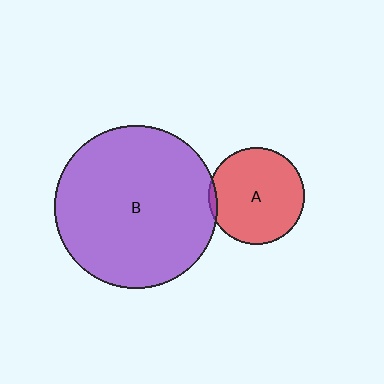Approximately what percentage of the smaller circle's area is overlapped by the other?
Approximately 5%.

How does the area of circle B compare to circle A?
Approximately 2.8 times.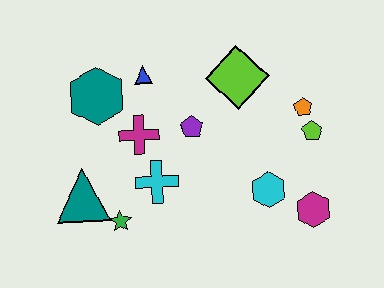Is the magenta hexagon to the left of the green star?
No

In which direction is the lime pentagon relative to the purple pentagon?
The lime pentagon is to the right of the purple pentagon.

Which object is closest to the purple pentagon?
The magenta cross is closest to the purple pentagon.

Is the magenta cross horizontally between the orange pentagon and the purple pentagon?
No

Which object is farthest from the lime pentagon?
The teal triangle is farthest from the lime pentagon.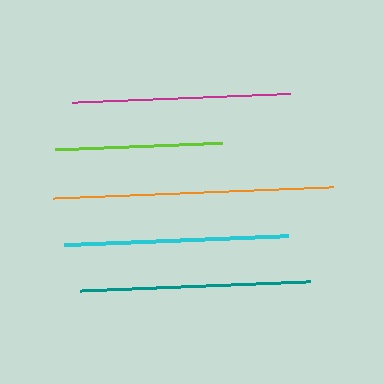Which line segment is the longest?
The orange line is the longest at approximately 280 pixels.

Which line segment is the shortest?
The lime line is the shortest at approximately 167 pixels.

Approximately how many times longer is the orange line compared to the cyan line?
The orange line is approximately 1.3 times the length of the cyan line.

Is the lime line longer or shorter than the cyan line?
The cyan line is longer than the lime line.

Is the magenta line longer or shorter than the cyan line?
The cyan line is longer than the magenta line.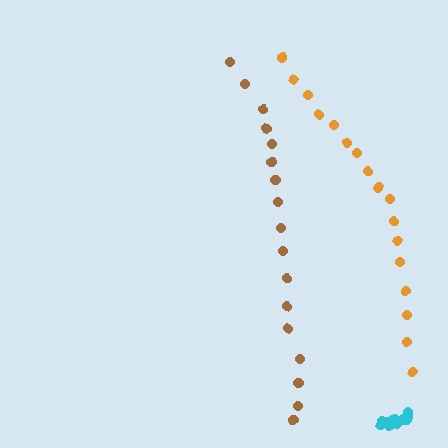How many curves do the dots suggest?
There are 3 distinct paths.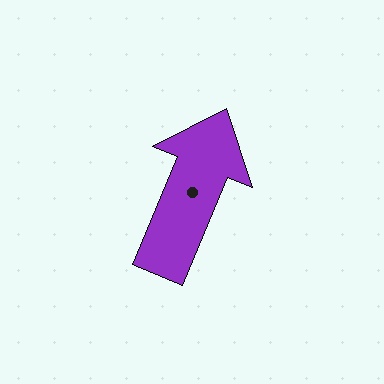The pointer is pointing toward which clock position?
Roughly 1 o'clock.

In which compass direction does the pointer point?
North.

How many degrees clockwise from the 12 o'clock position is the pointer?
Approximately 22 degrees.